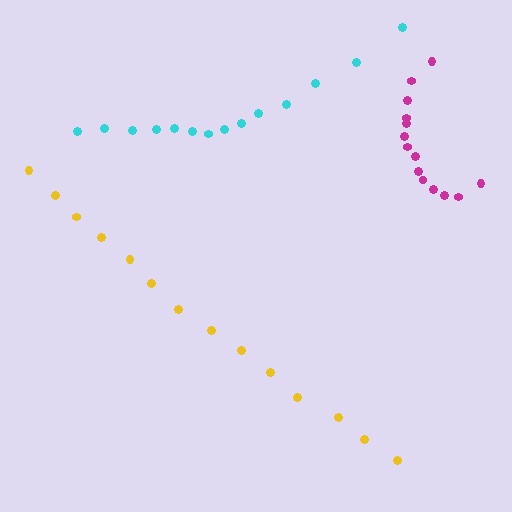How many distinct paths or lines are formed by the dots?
There are 3 distinct paths.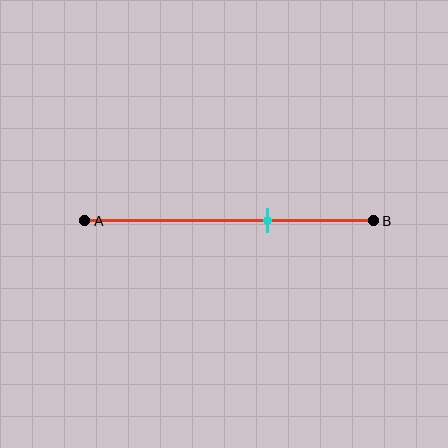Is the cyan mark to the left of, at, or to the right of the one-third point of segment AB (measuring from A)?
The cyan mark is to the right of the one-third point of segment AB.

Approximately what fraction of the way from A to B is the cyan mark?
The cyan mark is approximately 65% of the way from A to B.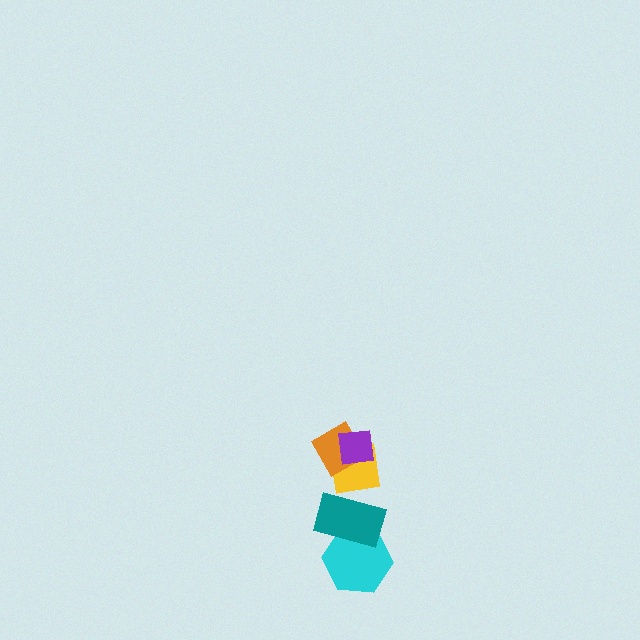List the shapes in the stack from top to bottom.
From top to bottom: the purple square, the orange diamond, the yellow square, the teal rectangle, the cyan hexagon.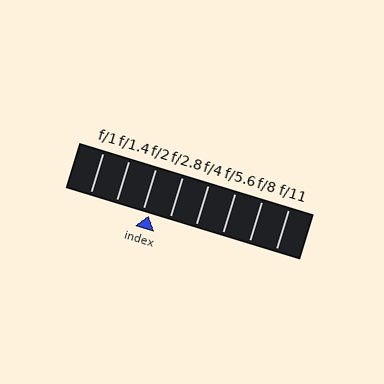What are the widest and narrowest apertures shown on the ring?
The widest aperture shown is f/1 and the narrowest is f/11.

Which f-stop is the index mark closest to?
The index mark is closest to f/2.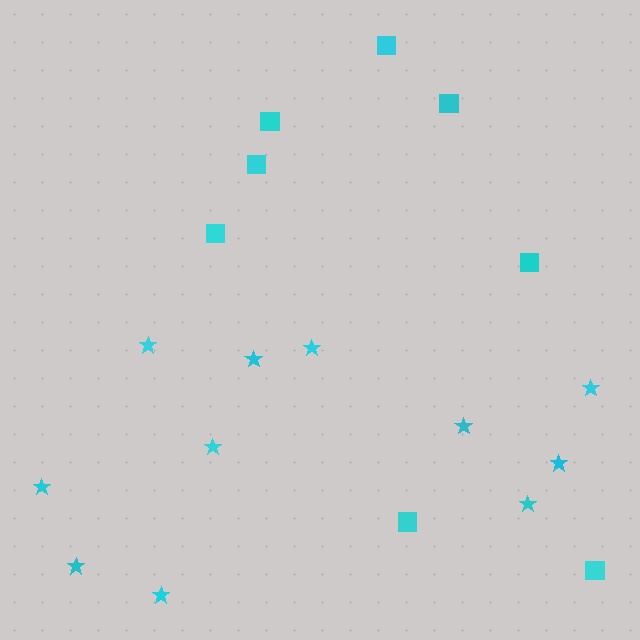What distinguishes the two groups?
There are 2 groups: one group of squares (8) and one group of stars (11).